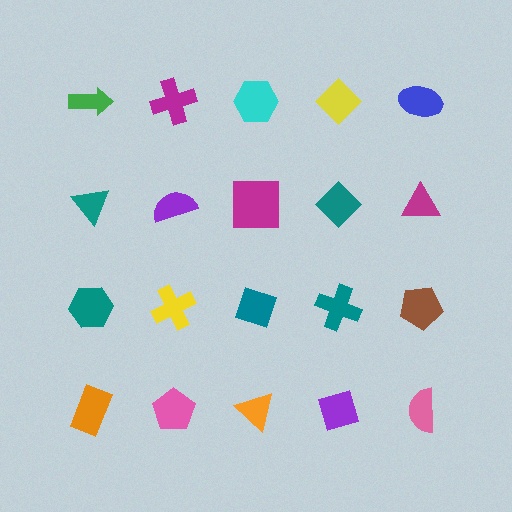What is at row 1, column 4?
A yellow diamond.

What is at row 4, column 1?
An orange rectangle.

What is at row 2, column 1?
A teal triangle.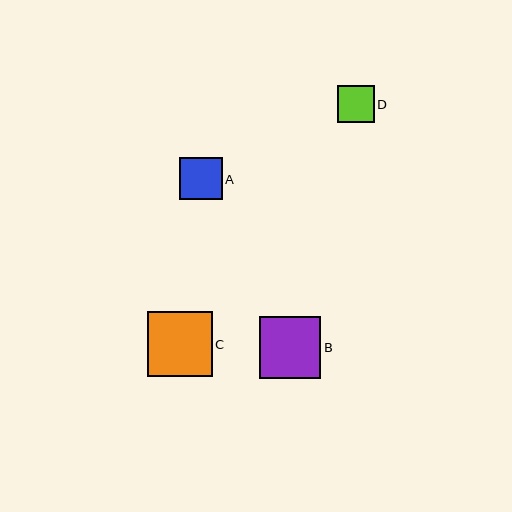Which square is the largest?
Square C is the largest with a size of approximately 65 pixels.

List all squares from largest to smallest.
From largest to smallest: C, B, A, D.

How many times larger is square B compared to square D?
Square B is approximately 1.7 times the size of square D.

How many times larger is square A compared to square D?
Square A is approximately 1.2 times the size of square D.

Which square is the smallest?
Square D is the smallest with a size of approximately 37 pixels.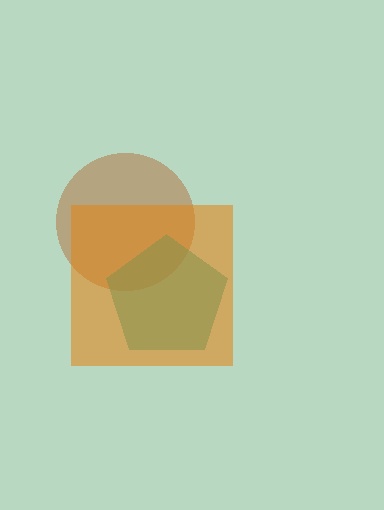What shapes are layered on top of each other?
The layered shapes are: a brown circle, a teal pentagon, an orange square.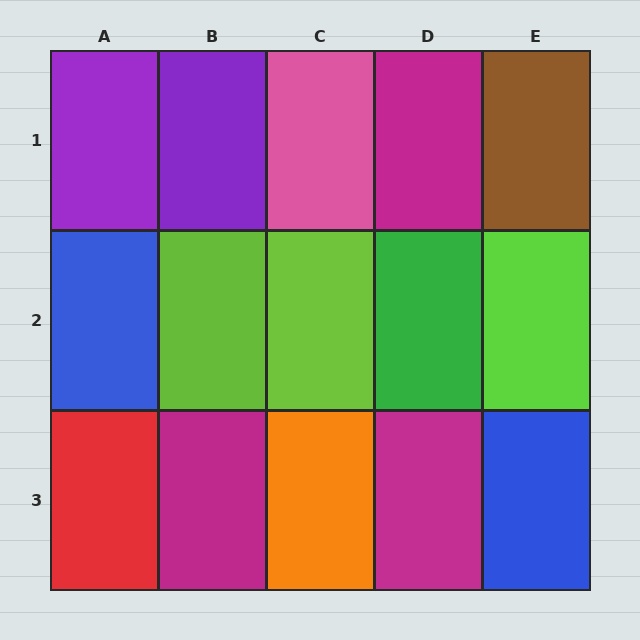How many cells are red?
1 cell is red.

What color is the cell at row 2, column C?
Lime.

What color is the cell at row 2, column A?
Blue.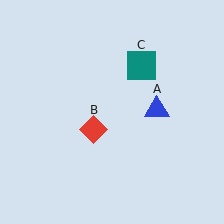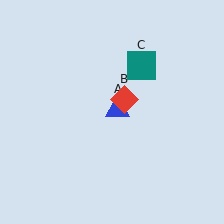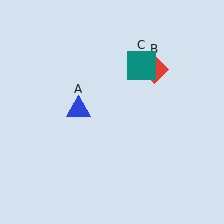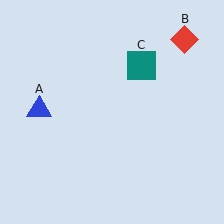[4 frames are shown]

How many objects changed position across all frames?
2 objects changed position: blue triangle (object A), red diamond (object B).